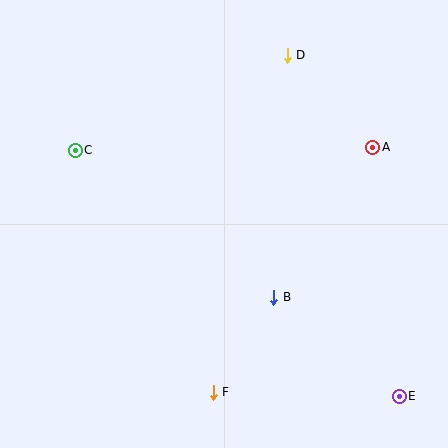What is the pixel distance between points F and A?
The distance between F and A is 292 pixels.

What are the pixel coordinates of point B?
Point B is at (274, 297).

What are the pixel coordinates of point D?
Point D is at (287, 55).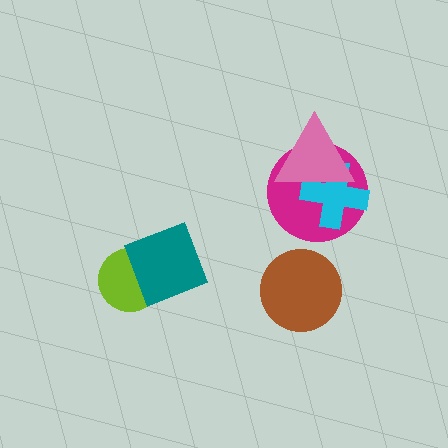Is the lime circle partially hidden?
Yes, it is partially covered by another shape.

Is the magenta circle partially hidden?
Yes, it is partially covered by another shape.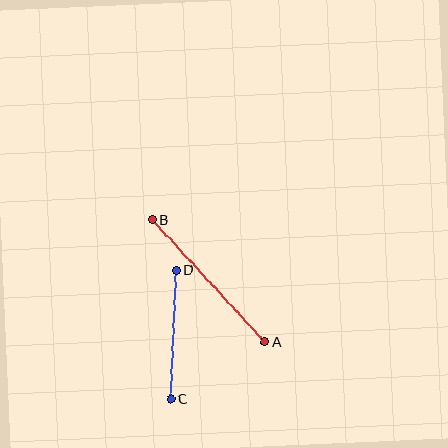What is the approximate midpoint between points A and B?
The midpoint is at approximately (209, 281) pixels.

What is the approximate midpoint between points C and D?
The midpoint is at approximately (174, 335) pixels.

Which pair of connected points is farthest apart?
Points A and B are farthest apart.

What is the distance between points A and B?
The distance is approximately 166 pixels.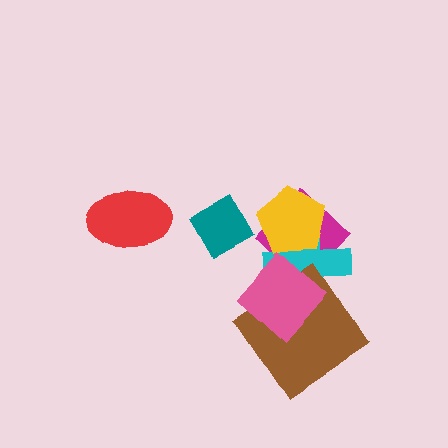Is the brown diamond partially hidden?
Yes, it is partially covered by another shape.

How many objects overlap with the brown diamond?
2 objects overlap with the brown diamond.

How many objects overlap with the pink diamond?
3 objects overlap with the pink diamond.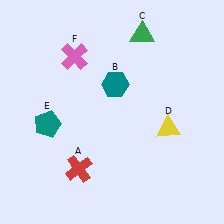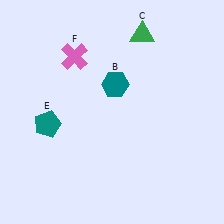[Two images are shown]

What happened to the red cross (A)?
The red cross (A) was removed in Image 2. It was in the bottom-left area of Image 1.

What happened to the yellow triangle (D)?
The yellow triangle (D) was removed in Image 2. It was in the bottom-right area of Image 1.